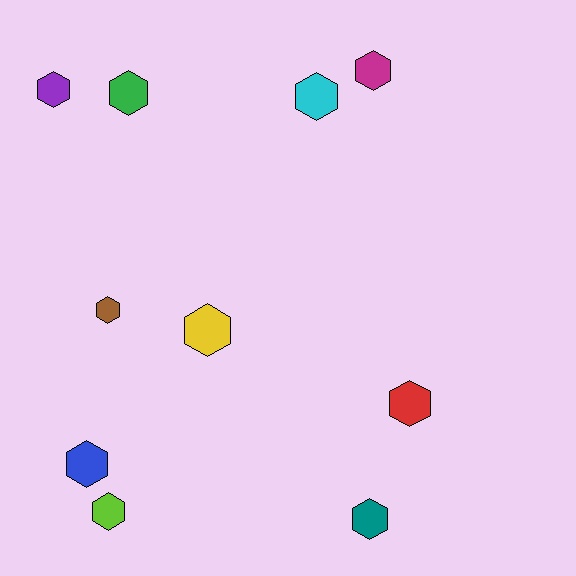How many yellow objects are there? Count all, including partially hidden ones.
There is 1 yellow object.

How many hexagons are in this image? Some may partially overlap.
There are 10 hexagons.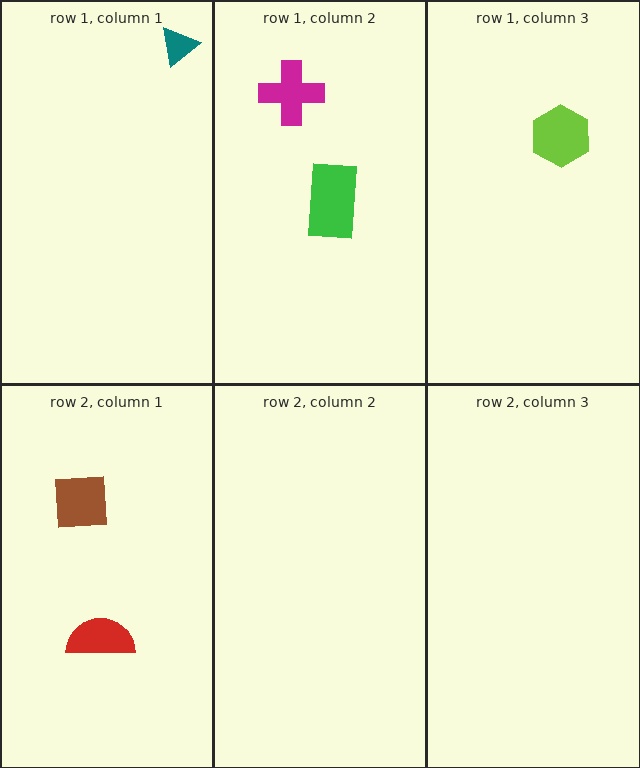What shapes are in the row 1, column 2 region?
The magenta cross, the green rectangle.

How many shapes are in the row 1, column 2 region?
2.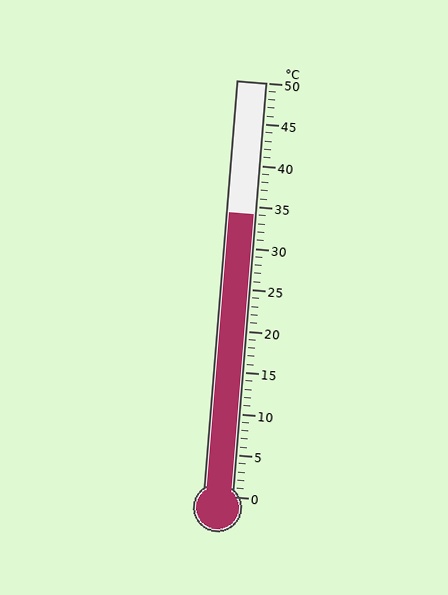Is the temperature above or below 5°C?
The temperature is above 5°C.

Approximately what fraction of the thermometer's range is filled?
The thermometer is filled to approximately 70% of its range.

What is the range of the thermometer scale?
The thermometer scale ranges from 0°C to 50°C.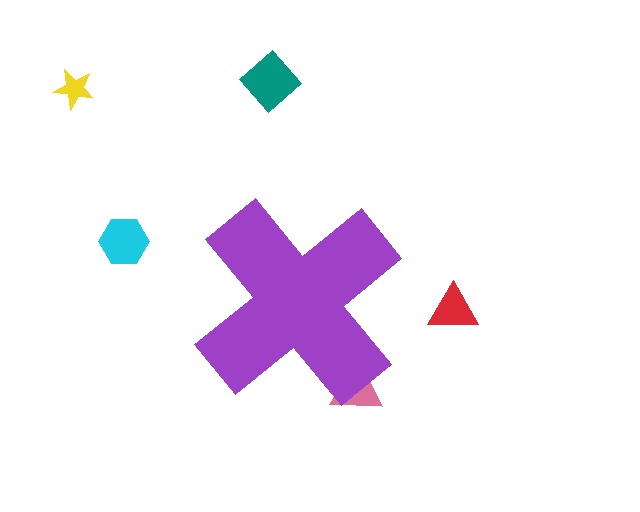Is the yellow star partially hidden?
No, the yellow star is fully visible.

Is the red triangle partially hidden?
No, the red triangle is fully visible.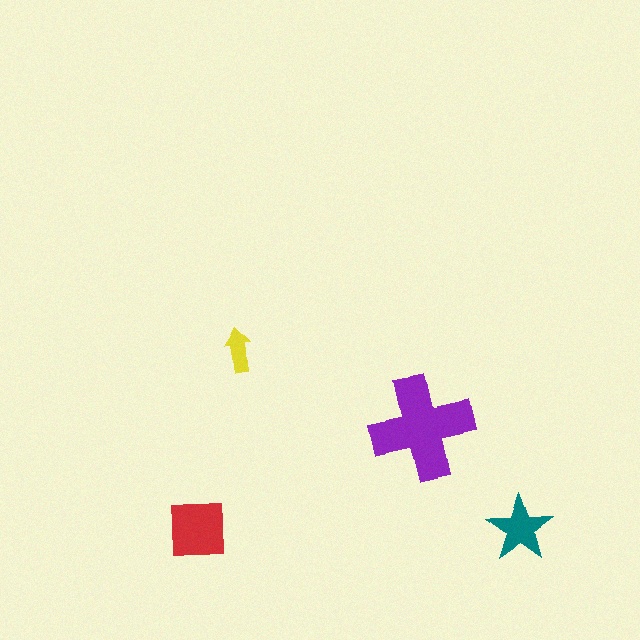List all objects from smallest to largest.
The yellow arrow, the teal star, the red square, the purple cross.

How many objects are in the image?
There are 4 objects in the image.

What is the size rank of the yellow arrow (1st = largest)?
4th.